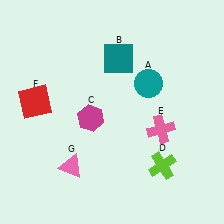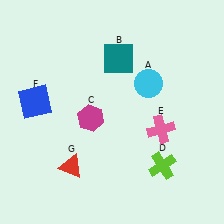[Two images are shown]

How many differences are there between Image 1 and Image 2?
There are 3 differences between the two images.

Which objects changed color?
A changed from teal to cyan. F changed from red to blue. G changed from pink to red.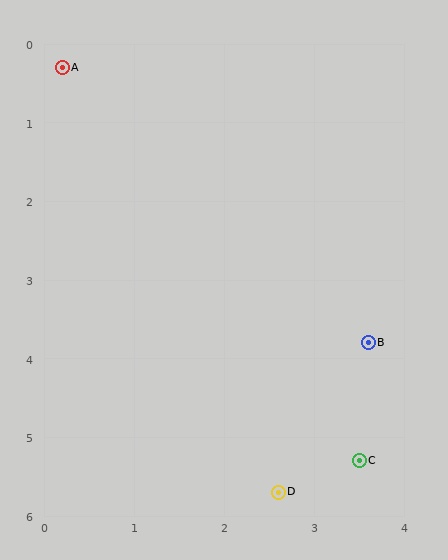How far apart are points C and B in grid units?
Points C and B are about 1.5 grid units apart.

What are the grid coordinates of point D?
Point D is at approximately (2.6, 5.7).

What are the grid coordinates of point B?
Point B is at approximately (3.6, 3.8).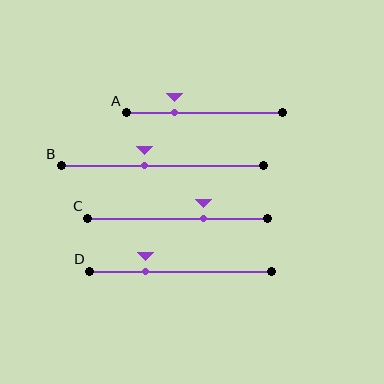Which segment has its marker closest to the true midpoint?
Segment B has its marker closest to the true midpoint.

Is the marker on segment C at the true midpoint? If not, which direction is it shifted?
No, the marker on segment C is shifted to the right by about 14% of the segment length.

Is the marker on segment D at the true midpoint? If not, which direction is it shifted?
No, the marker on segment D is shifted to the left by about 19% of the segment length.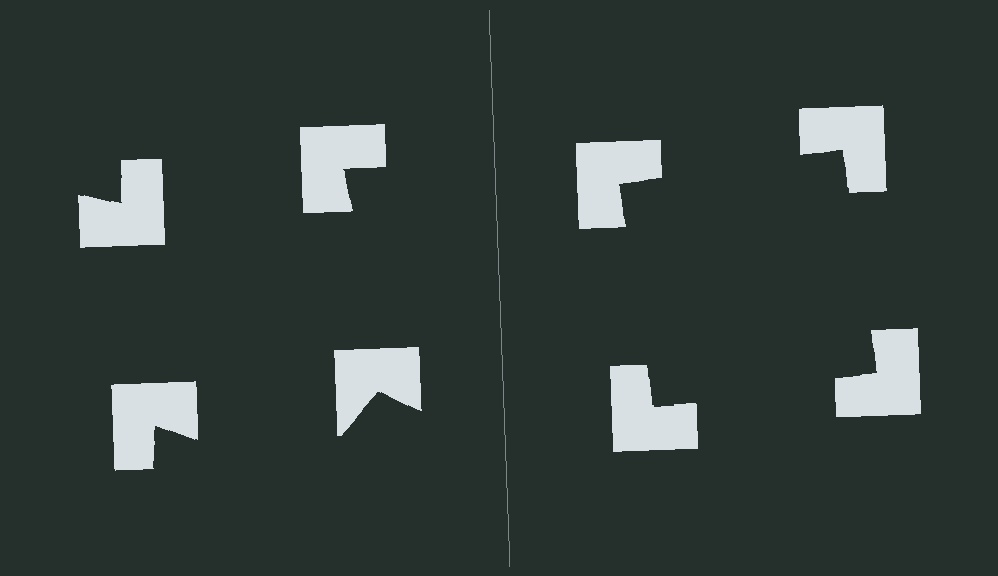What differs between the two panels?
The notched squares are positioned identically on both sides; only the wedge orientations differ. On the right they align to a square; on the left they are misaligned.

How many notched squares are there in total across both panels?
8 — 4 on each side.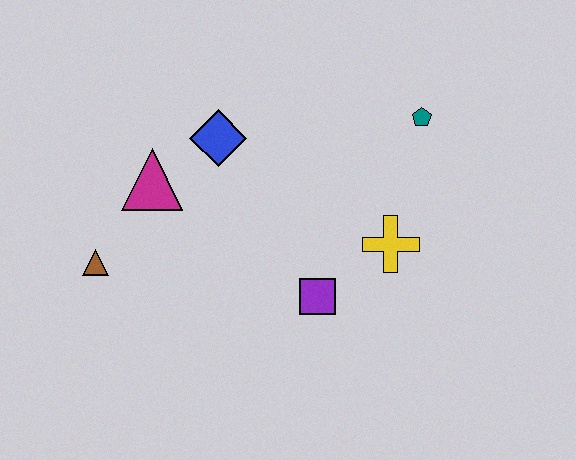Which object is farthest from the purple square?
The brown triangle is farthest from the purple square.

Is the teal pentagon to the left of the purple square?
No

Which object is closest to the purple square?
The yellow cross is closest to the purple square.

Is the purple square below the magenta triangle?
Yes